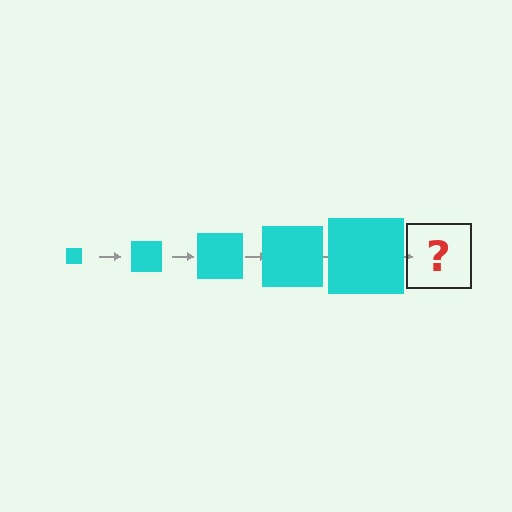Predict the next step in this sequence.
The next step is a cyan square, larger than the previous one.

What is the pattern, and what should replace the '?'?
The pattern is that the square gets progressively larger each step. The '?' should be a cyan square, larger than the previous one.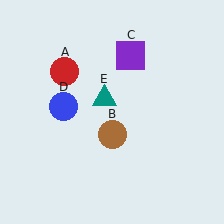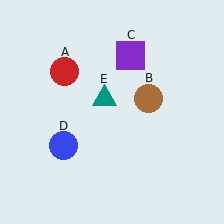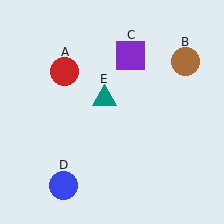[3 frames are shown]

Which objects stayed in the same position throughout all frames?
Red circle (object A) and purple square (object C) and teal triangle (object E) remained stationary.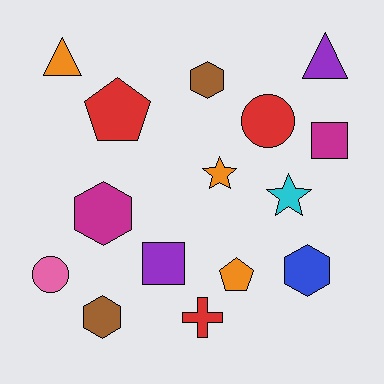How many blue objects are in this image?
There is 1 blue object.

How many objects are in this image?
There are 15 objects.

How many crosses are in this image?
There is 1 cross.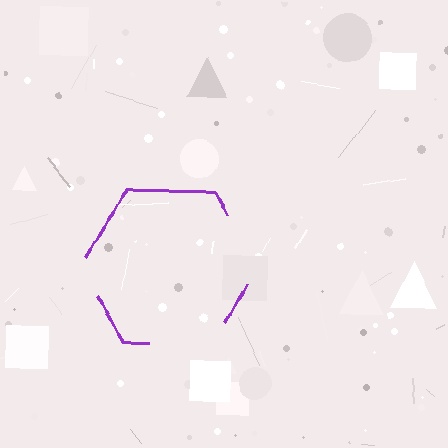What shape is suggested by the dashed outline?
The dashed outline suggests a hexagon.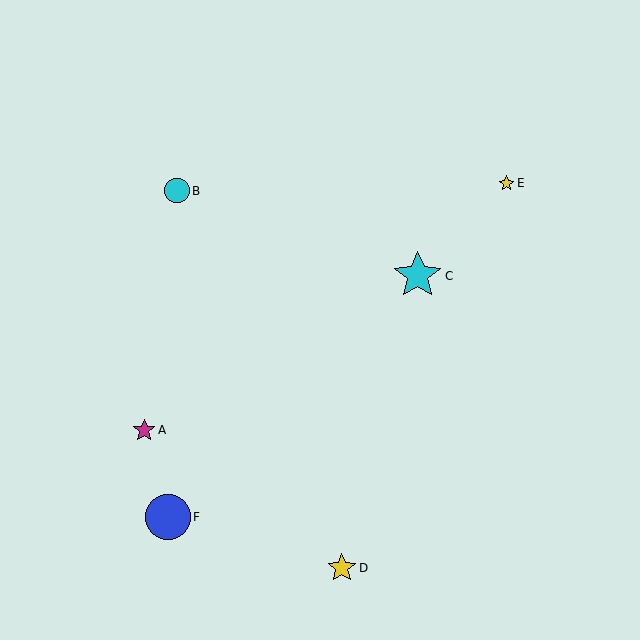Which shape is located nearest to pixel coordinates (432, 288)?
The cyan star (labeled C) at (418, 276) is nearest to that location.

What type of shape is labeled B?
Shape B is a cyan circle.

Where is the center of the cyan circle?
The center of the cyan circle is at (177, 191).